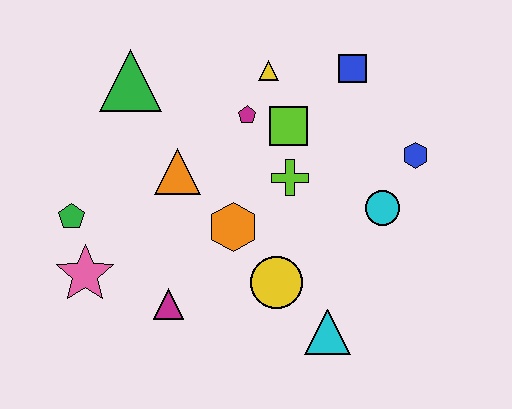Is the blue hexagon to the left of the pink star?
No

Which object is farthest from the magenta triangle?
The blue square is farthest from the magenta triangle.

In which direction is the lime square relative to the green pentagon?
The lime square is to the right of the green pentagon.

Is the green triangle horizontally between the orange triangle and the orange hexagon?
No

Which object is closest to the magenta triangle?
The pink star is closest to the magenta triangle.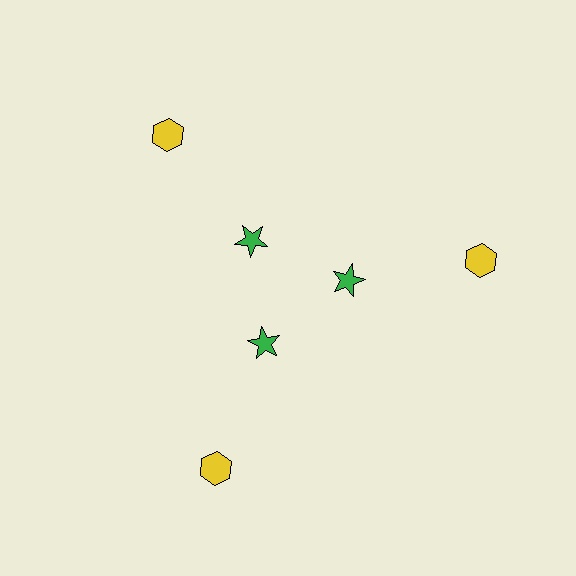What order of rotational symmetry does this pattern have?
This pattern has 3-fold rotational symmetry.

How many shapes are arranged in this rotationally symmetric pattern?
There are 6 shapes, arranged in 3 groups of 2.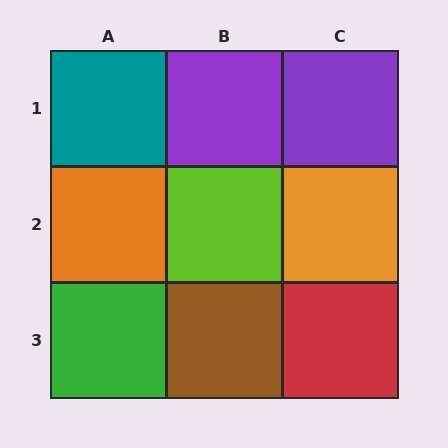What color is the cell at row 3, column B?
Brown.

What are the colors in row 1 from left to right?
Teal, purple, purple.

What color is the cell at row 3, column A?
Green.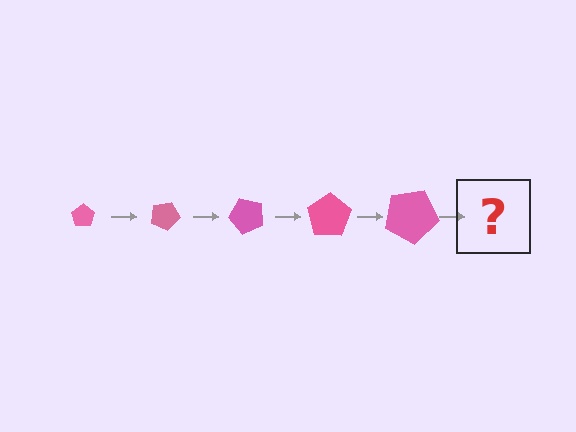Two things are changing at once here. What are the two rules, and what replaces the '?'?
The two rules are that the pentagon grows larger each step and it rotates 25 degrees each step. The '?' should be a pentagon, larger than the previous one and rotated 125 degrees from the start.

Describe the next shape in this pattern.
It should be a pentagon, larger than the previous one and rotated 125 degrees from the start.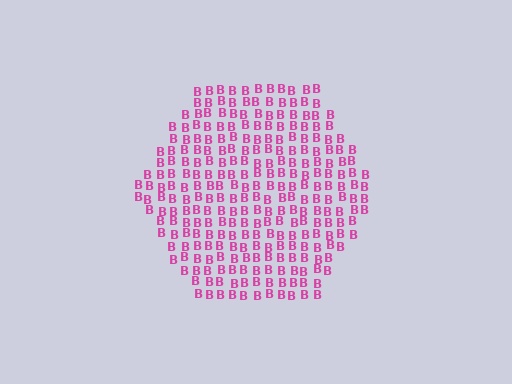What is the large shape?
The large shape is a hexagon.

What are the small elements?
The small elements are letter B's.